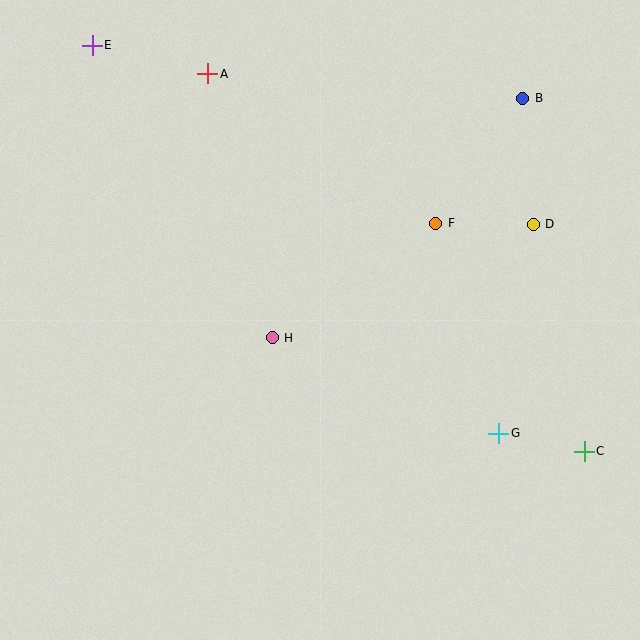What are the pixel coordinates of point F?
Point F is at (436, 223).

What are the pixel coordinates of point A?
Point A is at (208, 74).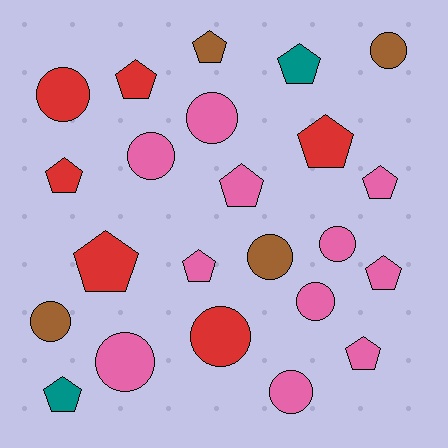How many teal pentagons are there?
There are 2 teal pentagons.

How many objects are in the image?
There are 23 objects.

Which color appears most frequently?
Pink, with 11 objects.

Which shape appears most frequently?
Pentagon, with 12 objects.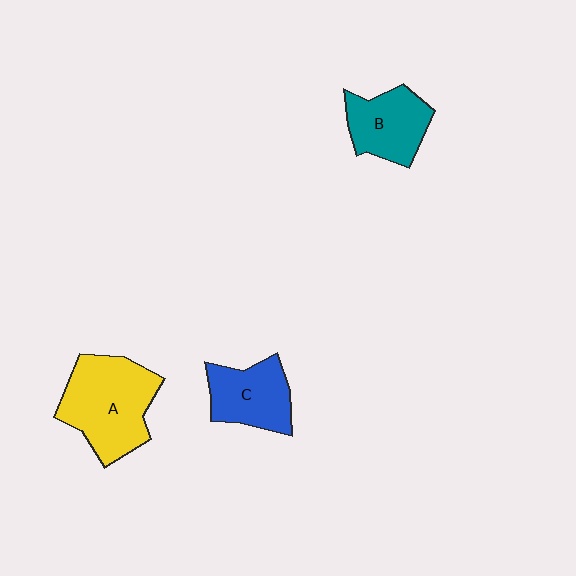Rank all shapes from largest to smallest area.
From largest to smallest: A (yellow), C (blue), B (teal).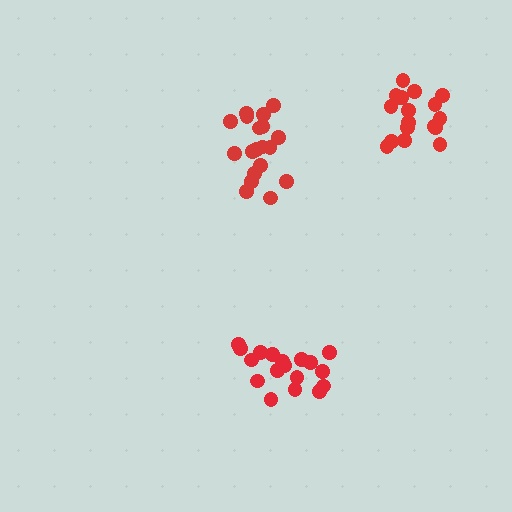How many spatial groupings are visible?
There are 3 spatial groupings.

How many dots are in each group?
Group 1: 19 dots, Group 2: 19 dots, Group 3: 18 dots (56 total).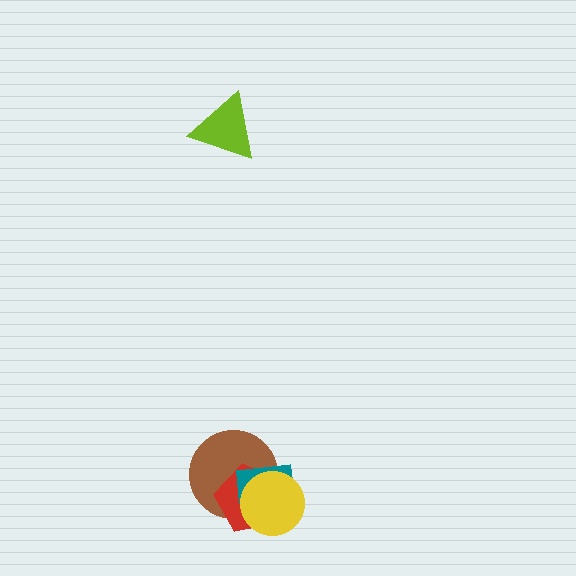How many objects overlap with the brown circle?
3 objects overlap with the brown circle.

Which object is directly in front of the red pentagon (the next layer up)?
The teal rectangle is directly in front of the red pentagon.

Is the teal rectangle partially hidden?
Yes, it is partially covered by another shape.